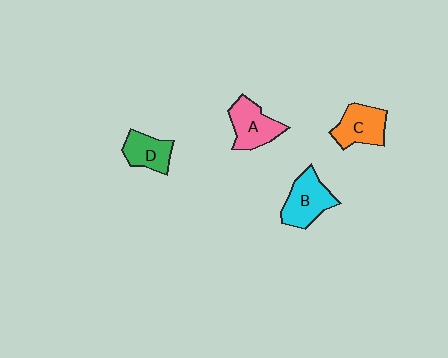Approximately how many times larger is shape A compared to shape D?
Approximately 1.3 times.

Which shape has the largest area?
Shape B (cyan).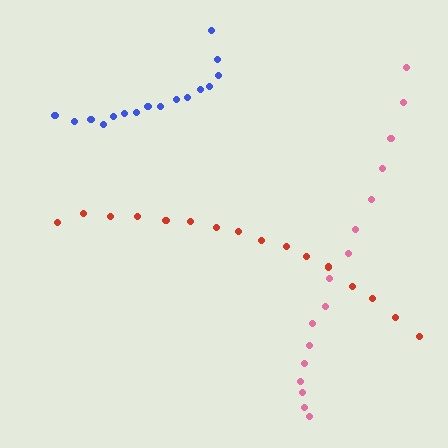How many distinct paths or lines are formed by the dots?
There are 3 distinct paths.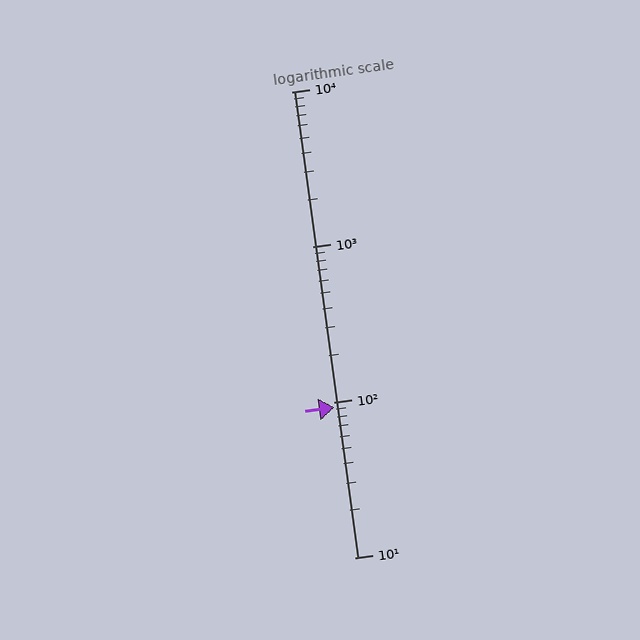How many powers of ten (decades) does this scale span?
The scale spans 3 decades, from 10 to 10000.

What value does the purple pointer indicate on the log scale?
The pointer indicates approximately 93.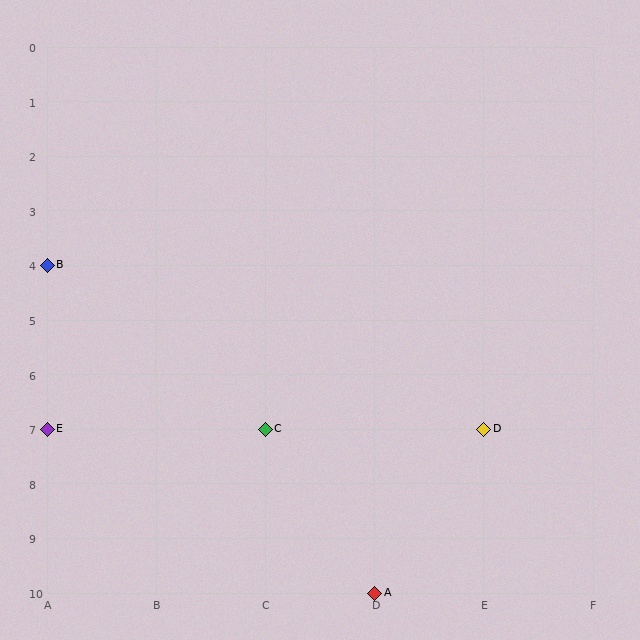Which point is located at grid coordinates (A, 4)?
Point B is at (A, 4).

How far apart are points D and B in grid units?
Points D and B are 4 columns and 3 rows apart (about 5.0 grid units diagonally).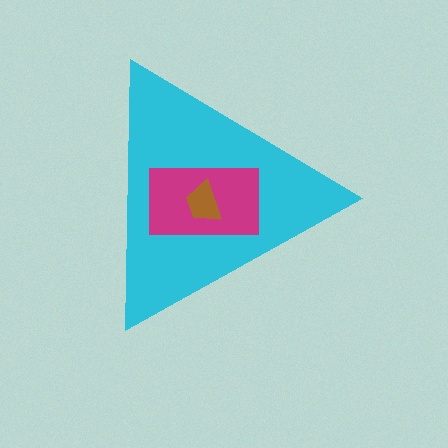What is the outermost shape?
The cyan triangle.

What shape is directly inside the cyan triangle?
The magenta rectangle.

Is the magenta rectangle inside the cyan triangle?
Yes.